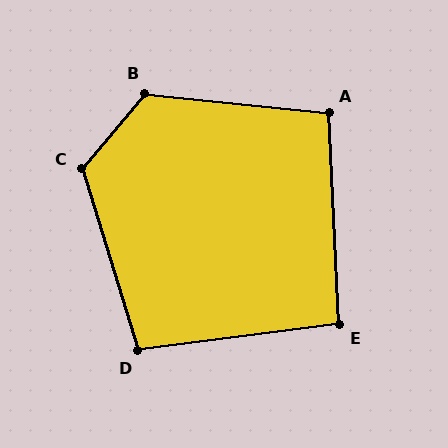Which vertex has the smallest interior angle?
E, at approximately 95 degrees.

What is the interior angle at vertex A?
Approximately 99 degrees (obtuse).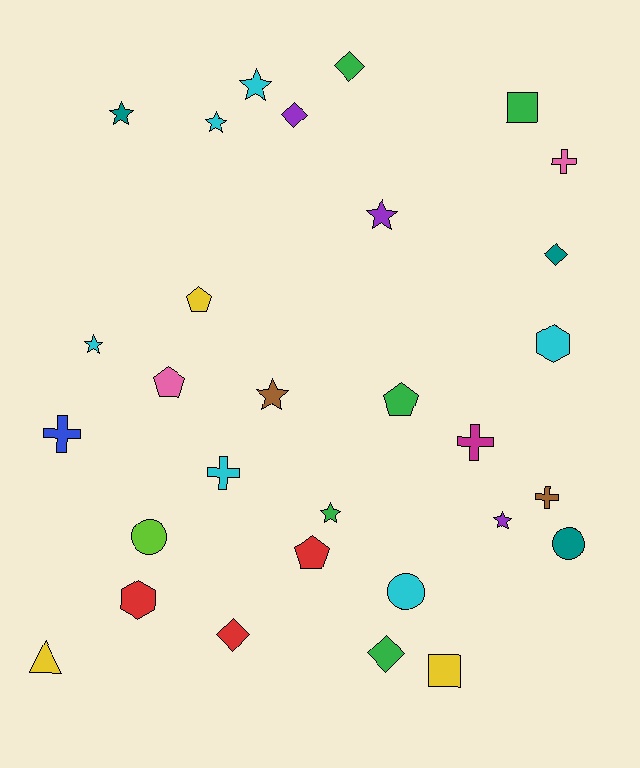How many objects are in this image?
There are 30 objects.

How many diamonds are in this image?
There are 5 diamonds.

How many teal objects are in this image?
There are 3 teal objects.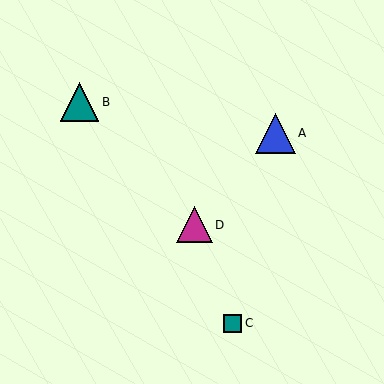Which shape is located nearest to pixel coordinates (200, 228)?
The magenta triangle (labeled D) at (194, 225) is nearest to that location.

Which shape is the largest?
The blue triangle (labeled A) is the largest.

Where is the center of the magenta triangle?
The center of the magenta triangle is at (194, 225).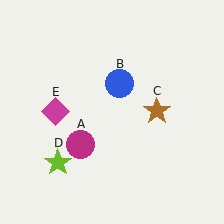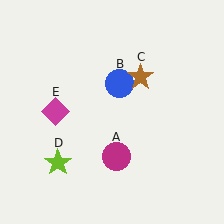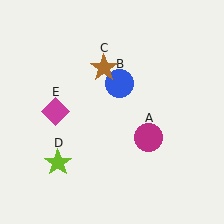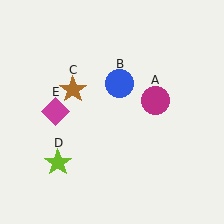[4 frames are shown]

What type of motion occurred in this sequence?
The magenta circle (object A), brown star (object C) rotated counterclockwise around the center of the scene.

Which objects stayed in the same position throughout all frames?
Blue circle (object B) and lime star (object D) and magenta diamond (object E) remained stationary.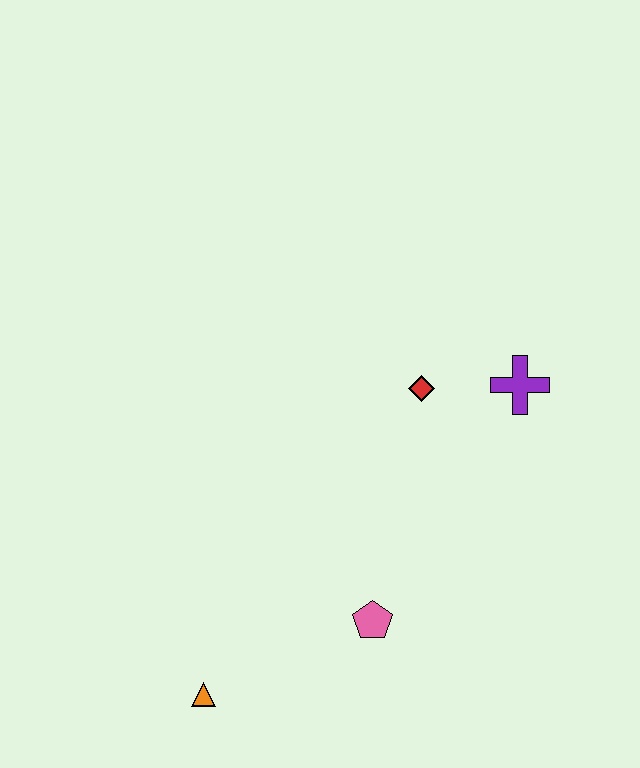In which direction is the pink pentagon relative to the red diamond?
The pink pentagon is below the red diamond.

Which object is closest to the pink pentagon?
The orange triangle is closest to the pink pentagon.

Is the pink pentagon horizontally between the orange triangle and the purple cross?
Yes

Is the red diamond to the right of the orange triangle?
Yes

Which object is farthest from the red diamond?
The orange triangle is farthest from the red diamond.